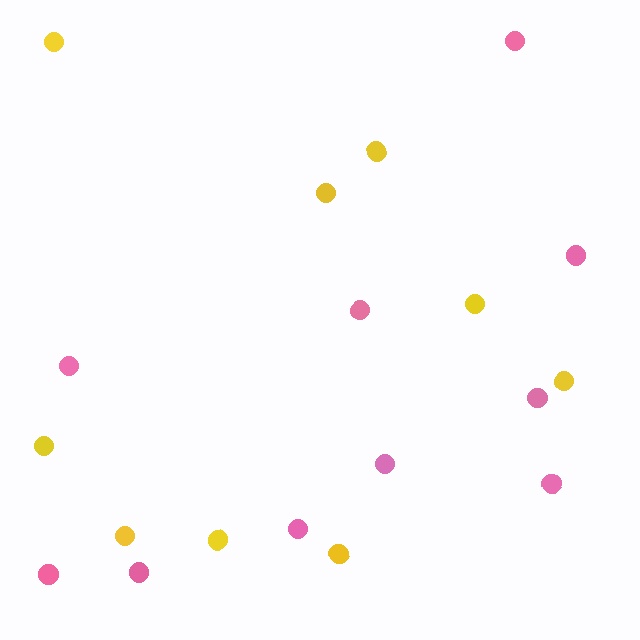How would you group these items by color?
There are 2 groups: one group of pink circles (10) and one group of yellow circles (9).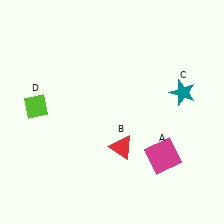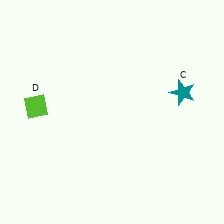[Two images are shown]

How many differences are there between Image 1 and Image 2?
There are 2 differences between the two images.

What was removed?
The red triangle (B), the magenta square (A) were removed in Image 2.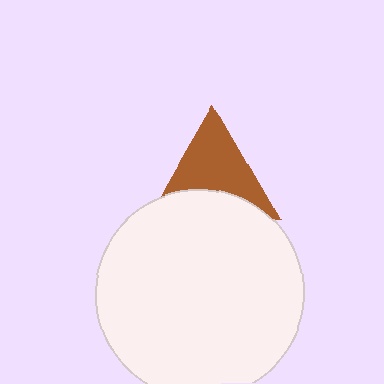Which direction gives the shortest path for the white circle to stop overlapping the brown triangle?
Moving down gives the shortest separation.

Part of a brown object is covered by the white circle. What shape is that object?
It is a triangle.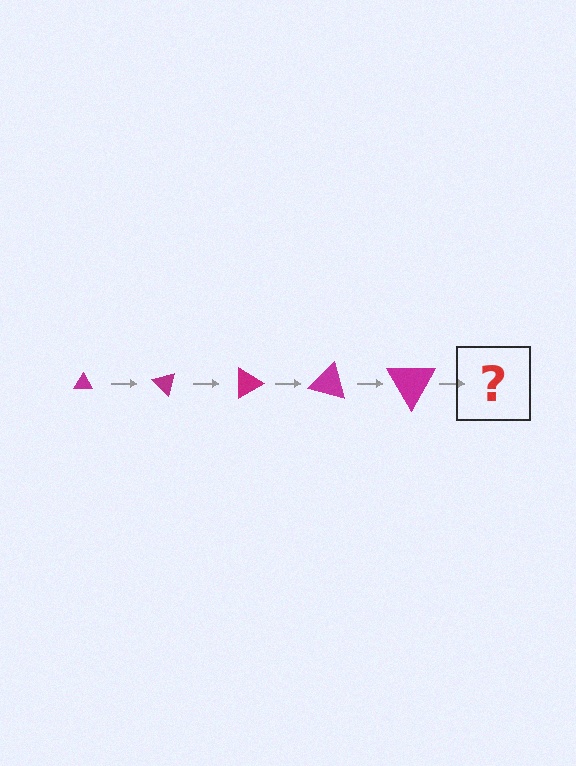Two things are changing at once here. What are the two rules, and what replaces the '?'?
The two rules are that the triangle grows larger each step and it rotates 45 degrees each step. The '?' should be a triangle, larger than the previous one and rotated 225 degrees from the start.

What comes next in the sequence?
The next element should be a triangle, larger than the previous one and rotated 225 degrees from the start.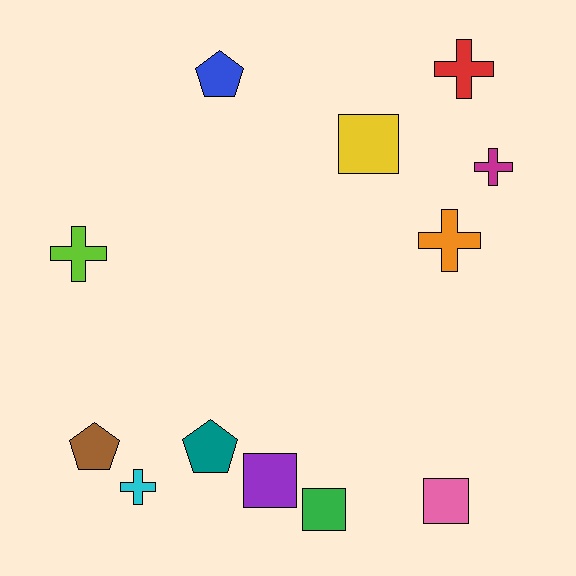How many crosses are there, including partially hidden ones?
There are 5 crosses.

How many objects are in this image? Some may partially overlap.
There are 12 objects.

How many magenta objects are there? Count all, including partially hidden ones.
There is 1 magenta object.